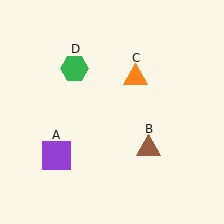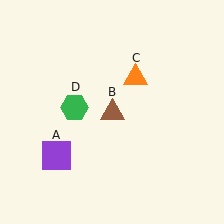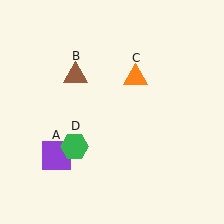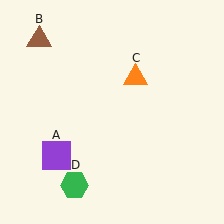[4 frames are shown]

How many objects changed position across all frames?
2 objects changed position: brown triangle (object B), green hexagon (object D).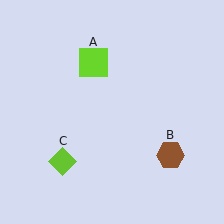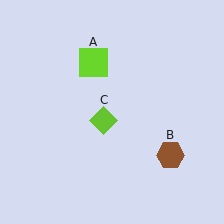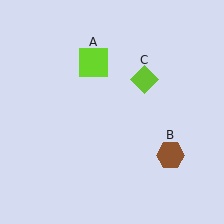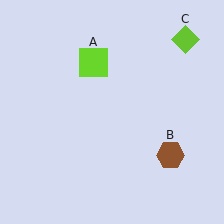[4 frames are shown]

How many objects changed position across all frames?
1 object changed position: lime diamond (object C).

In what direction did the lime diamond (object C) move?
The lime diamond (object C) moved up and to the right.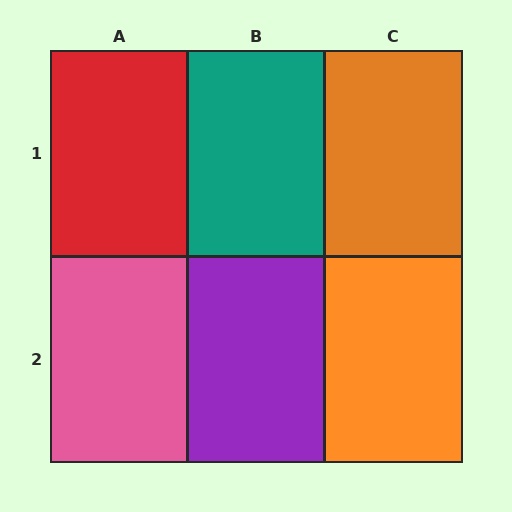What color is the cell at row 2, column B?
Purple.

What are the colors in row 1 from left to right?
Red, teal, orange.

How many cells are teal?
1 cell is teal.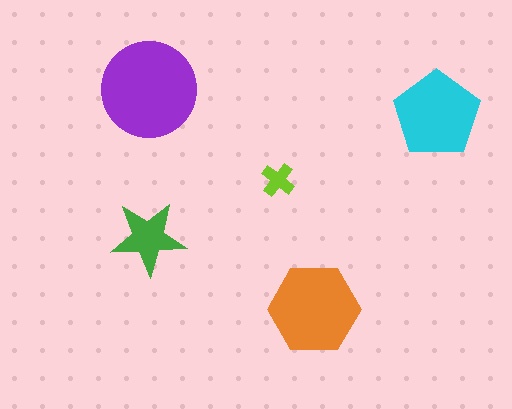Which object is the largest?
The purple circle.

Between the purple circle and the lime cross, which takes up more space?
The purple circle.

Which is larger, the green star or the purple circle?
The purple circle.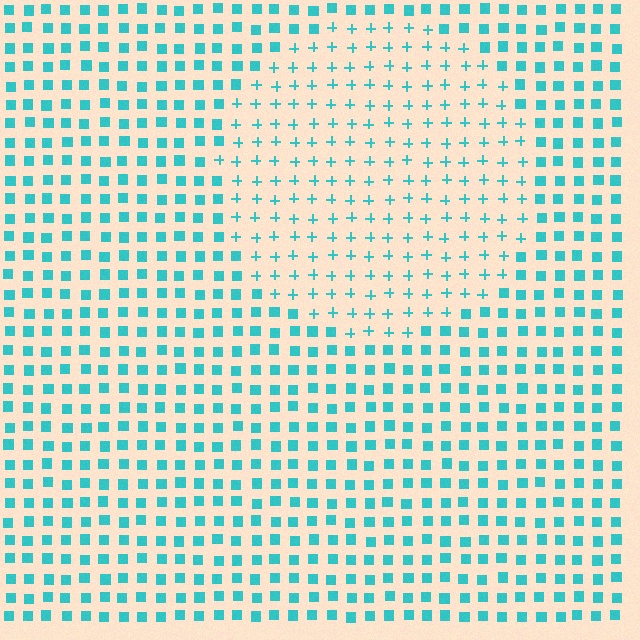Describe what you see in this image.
The image is filled with small cyan elements arranged in a uniform grid. A circle-shaped region contains plus signs, while the surrounding area contains squares. The boundary is defined purely by the change in element shape.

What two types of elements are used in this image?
The image uses plus signs inside the circle region and squares outside it.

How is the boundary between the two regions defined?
The boundary is defined by a change in element shape: plus signs inside vs. squares outside. All elements share the same color and spacing.